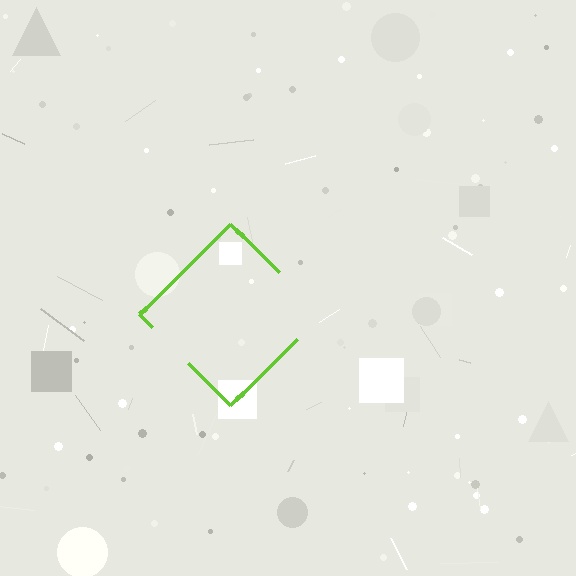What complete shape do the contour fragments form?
The contour fragments form a diamond.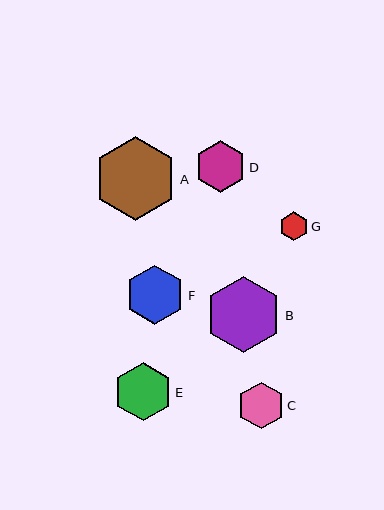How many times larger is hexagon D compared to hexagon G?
Hexagon D is approximately 1.8 times the size of hexagon G.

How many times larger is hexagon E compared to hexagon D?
Hexagon E is approximately 1.1 times the size of hexagon D.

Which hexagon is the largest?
Hexagon A is the largest with a size of approximately 84 pixels.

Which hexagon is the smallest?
Hexagon G is the smallest with a size of approximately 29 pixels.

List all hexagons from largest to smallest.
From largest to smallest: A, B, F, E, D, C, G.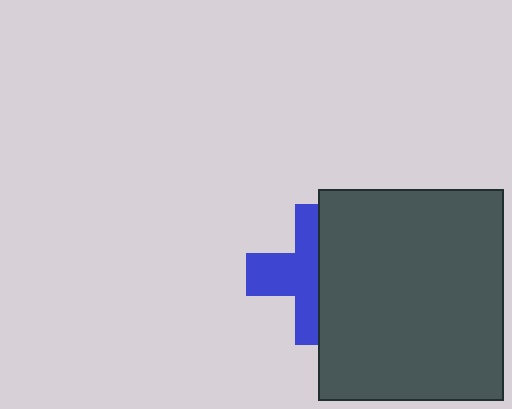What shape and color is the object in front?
The object in front is a dark gray rectangle.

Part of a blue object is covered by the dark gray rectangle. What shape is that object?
It is a cross.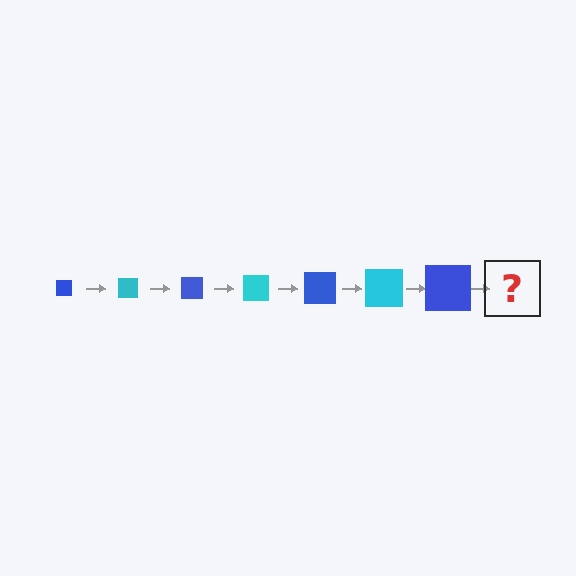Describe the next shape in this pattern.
It should be a cyan square, larger than the previous one.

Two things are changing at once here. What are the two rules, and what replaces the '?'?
The two rules are that the square grows larger each step and the color cycles through blue and cyan. The '?' should be a cyan square, larger than the previous one.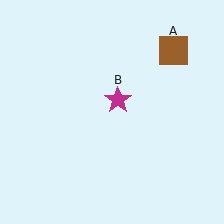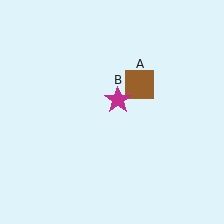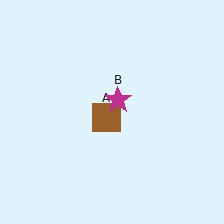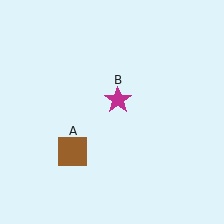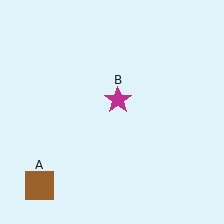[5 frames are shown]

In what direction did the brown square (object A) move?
The brown square (object A) moved down and to the left.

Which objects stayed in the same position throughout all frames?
Magenta star (object B) remained stationary.